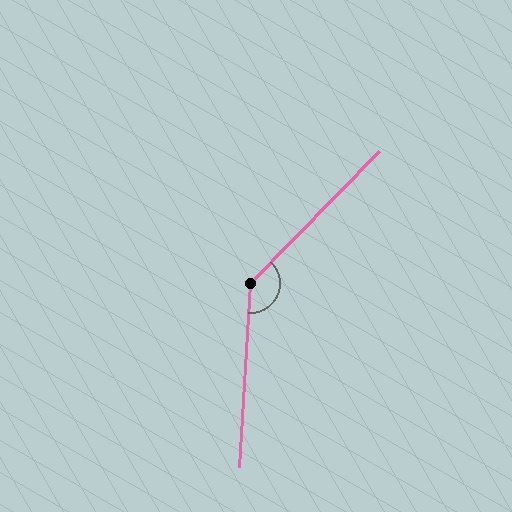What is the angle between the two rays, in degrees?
Approximately 139 degrees.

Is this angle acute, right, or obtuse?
It is obtuse.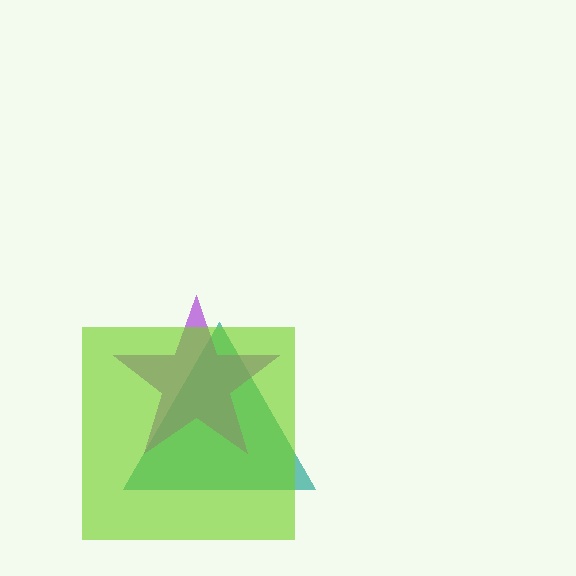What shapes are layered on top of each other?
The layered shapes are: a teal triangle, a purple star, a lime square.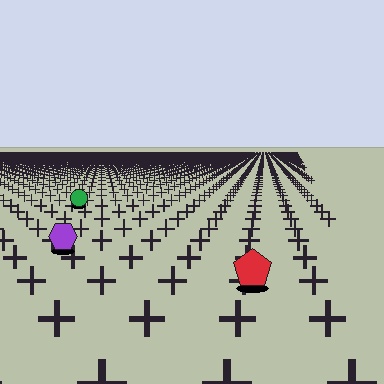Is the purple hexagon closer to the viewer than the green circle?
Yes. The purple hexagon is closer — you can tell from the texture gradient: the ground texture is coarser near it.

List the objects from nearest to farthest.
From nearest to farthest: the red pentagon, the purple hexagon, the green circle.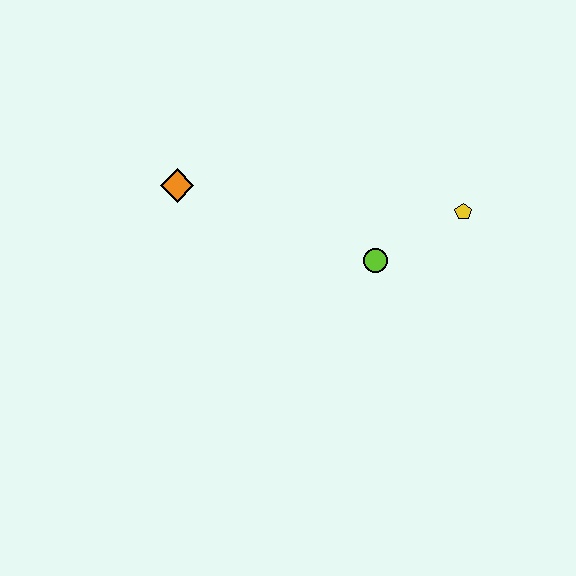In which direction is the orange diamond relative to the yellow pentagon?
The orange diamond is to the left of the yellow pentagon.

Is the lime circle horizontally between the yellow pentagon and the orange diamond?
Yes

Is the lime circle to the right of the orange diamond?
Yes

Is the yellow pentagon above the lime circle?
Yes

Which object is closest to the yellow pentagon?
The lime circle is closest to the yellow pentagon.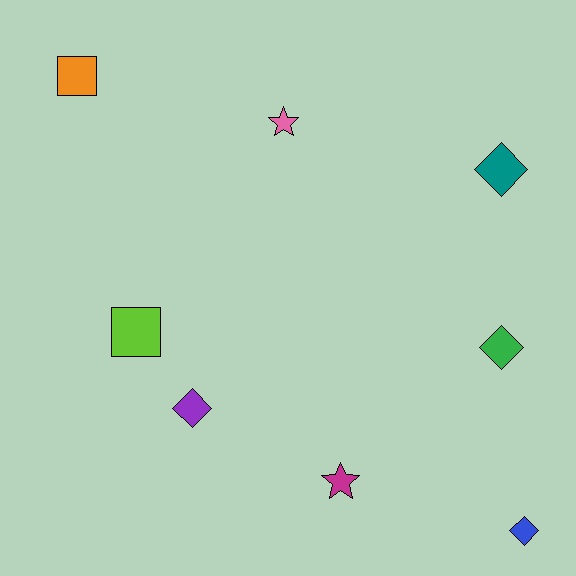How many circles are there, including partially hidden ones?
There are no circles.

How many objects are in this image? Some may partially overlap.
There are 8 objects.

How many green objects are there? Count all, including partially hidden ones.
There is 1 green object.